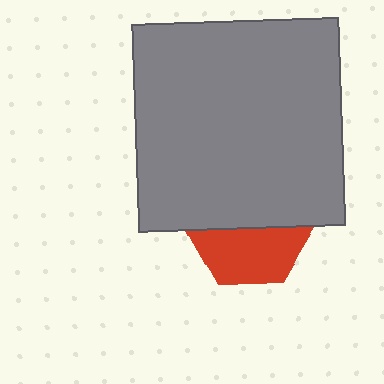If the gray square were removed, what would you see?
You would see the complete red hexagon.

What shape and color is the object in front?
The object in front is a gray square.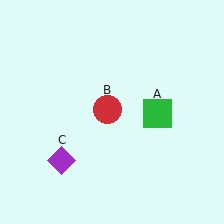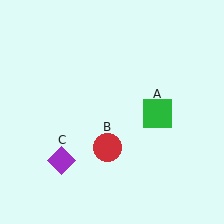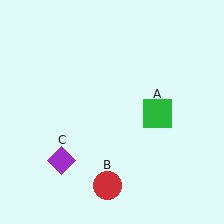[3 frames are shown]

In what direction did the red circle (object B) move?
The red circle (object B) moved down.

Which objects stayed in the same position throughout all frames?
Green square (object A) and purple diamond (object C) remained stationary.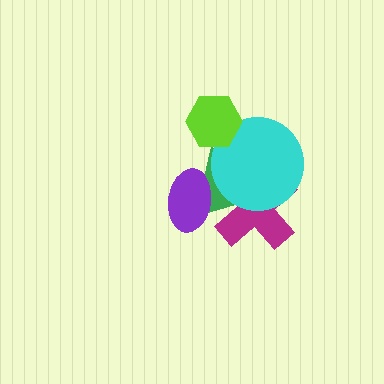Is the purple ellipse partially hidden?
Yes, it is partially covered by another shape.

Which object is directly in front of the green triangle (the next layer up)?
The purple ellipse is directly in front of the green triangle.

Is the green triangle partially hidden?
Yes, it is partially covered by another shape.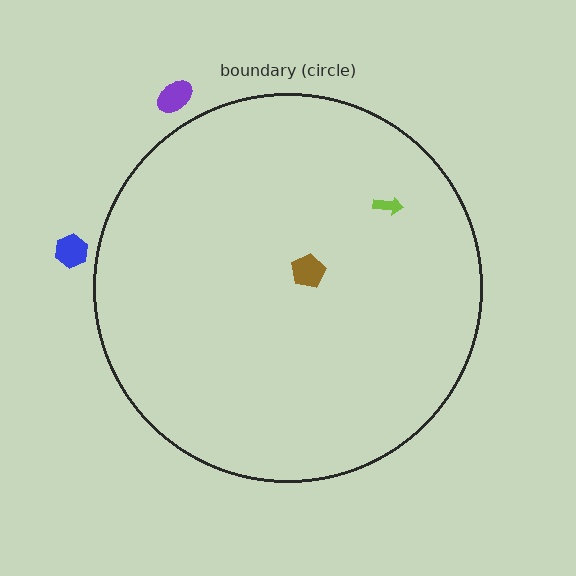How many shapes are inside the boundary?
2 inside, 2 outside.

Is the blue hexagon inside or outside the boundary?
Outside.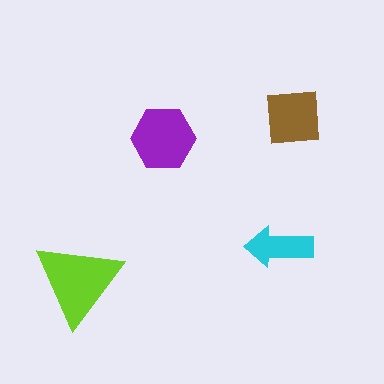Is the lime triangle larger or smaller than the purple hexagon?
Larger.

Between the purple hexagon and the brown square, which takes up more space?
The purple hexagon.